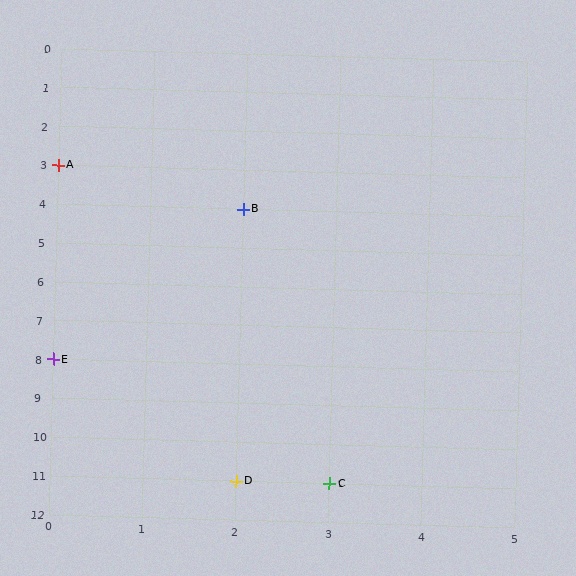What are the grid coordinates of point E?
Point E is at grid coordinates (0, 8).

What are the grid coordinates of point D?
Point D is at grid coordinates (2, 11).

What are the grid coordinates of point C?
Point C is at grid coordinates (3, 11).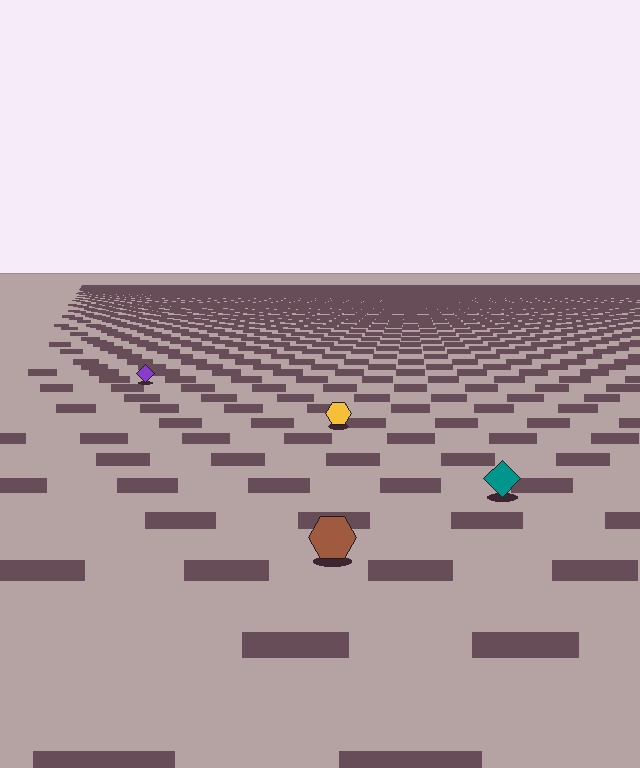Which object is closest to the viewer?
The brown hexagon is closest. The texture marks near it are larger and more spread out.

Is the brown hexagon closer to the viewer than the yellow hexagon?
Yes. The brown hexagon is closer — you can tell from the texture gradient: the ground texture is coarser near it.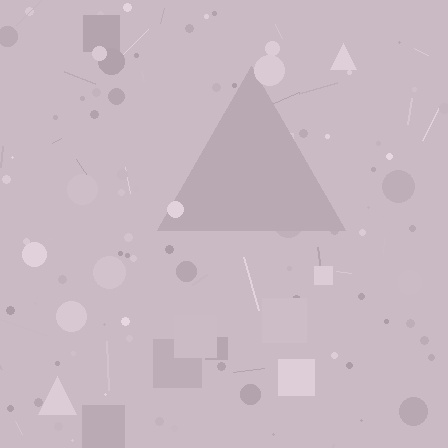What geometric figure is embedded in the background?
A triangle is embedded in the background.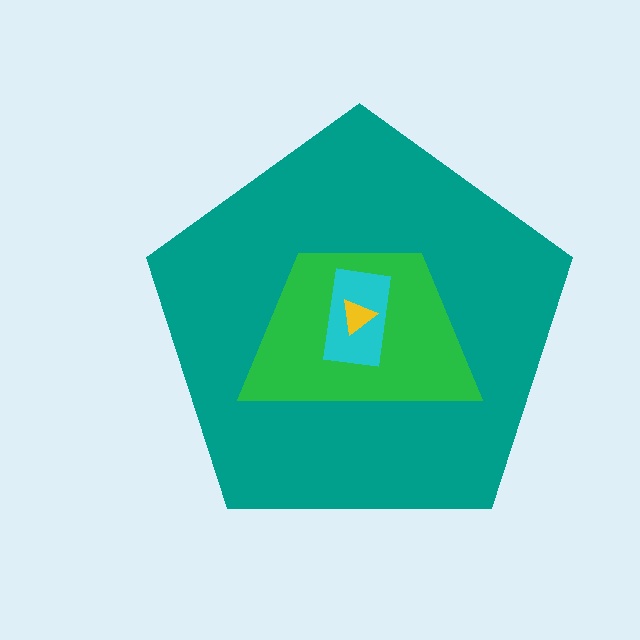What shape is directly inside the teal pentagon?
The green trapezoid.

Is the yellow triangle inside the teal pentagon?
Yes.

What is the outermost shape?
The teal pentagon.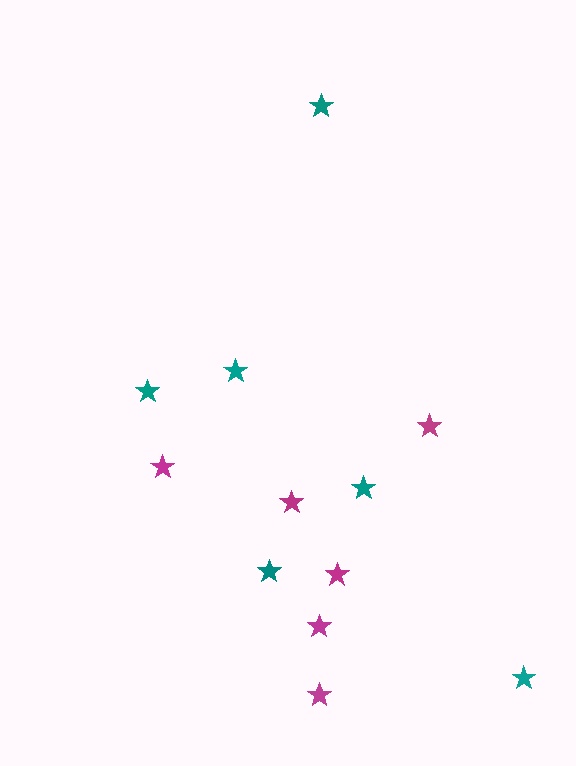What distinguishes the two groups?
There are 2 groups: one group of teal stars (6) and one group of magenta stars (6).